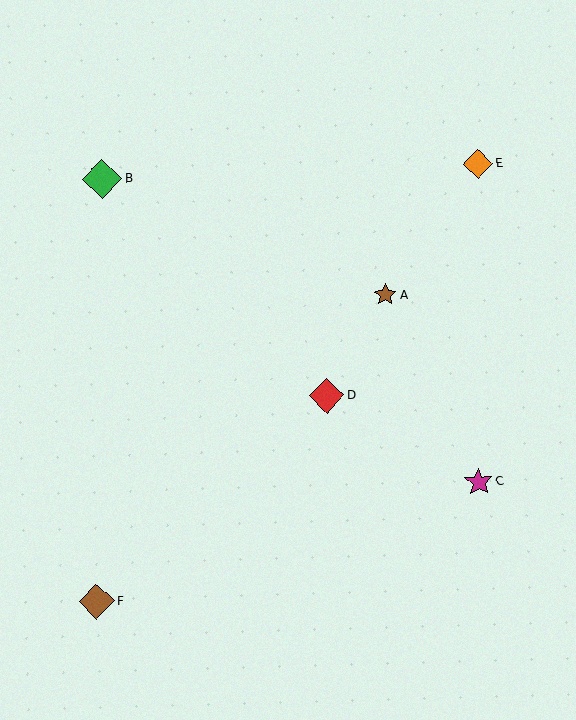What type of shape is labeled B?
Shape B is a green diamond.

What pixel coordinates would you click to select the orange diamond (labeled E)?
Click at (478, 164) to select the orange diamond E.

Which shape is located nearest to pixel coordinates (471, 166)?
The orange diamond (labeled E) at (478, 164) is nearest to that location.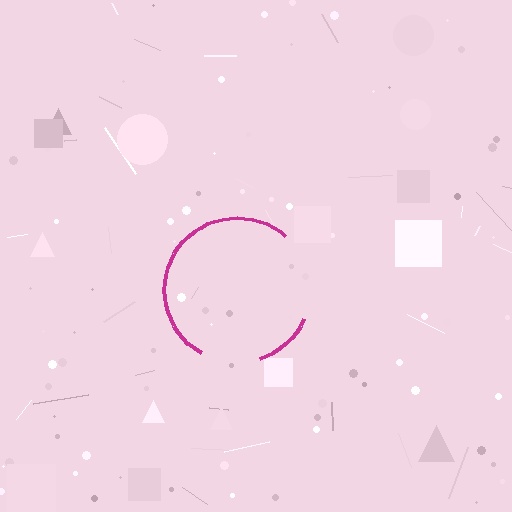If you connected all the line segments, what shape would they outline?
They would outline a circle.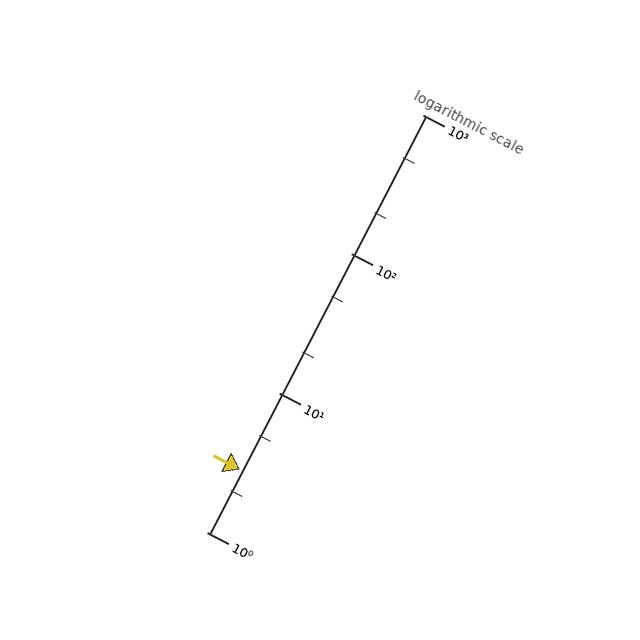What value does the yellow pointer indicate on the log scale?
The pointer indicates approximately 2.8.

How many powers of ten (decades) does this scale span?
The scale spans 3 decades, from 1 to 1000.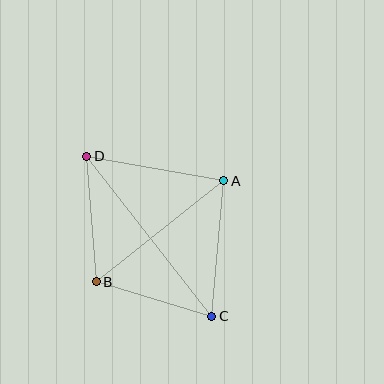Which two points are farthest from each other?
Points C and D are farthest from each other.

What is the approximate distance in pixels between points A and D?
The distance between A and D is approximately 140 pixels.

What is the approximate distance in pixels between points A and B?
The distance between A and B is approximately 163 pixels.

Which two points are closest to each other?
Points B and C are closest to each other.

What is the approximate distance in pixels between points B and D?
The distance between B and D is approximately 126 pixels.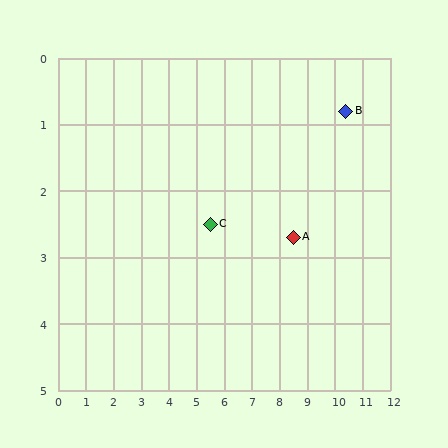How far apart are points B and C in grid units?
Points B and C are about 5.2 grid units apart.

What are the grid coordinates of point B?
Point B is at approximately (10.4, 0.8).